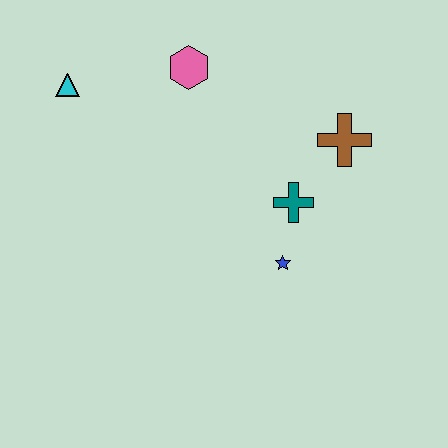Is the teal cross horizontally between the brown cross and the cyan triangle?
Yes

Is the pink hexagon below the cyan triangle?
No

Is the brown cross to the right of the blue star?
Yes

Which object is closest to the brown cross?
The teal cross is closest to the brown cross.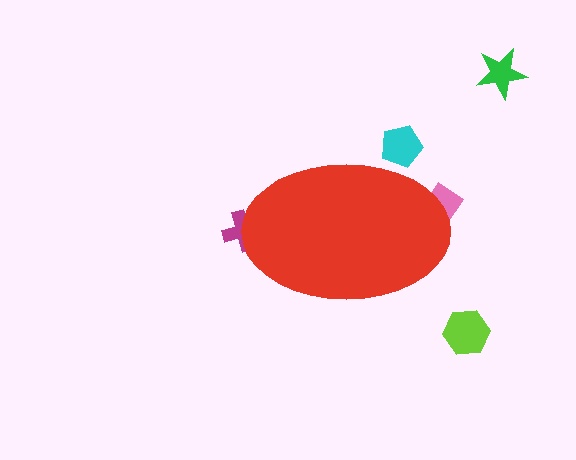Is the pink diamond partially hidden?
Yes, the pink diamond is partially hidden behind the red ellipse.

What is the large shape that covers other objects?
A red ellipse.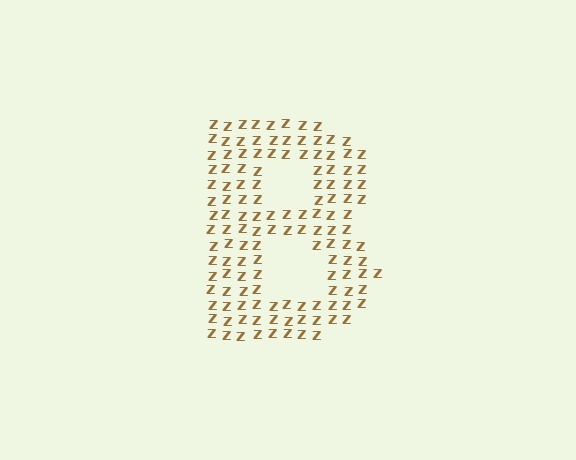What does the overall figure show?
The overall figure shows the letter B.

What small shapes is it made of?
It is made of small letter Z's.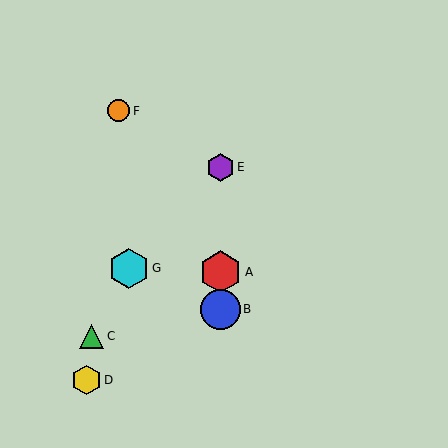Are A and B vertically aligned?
Yes, both are at x≈221.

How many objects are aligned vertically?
3 objects (A, B, E) are aligned vertically.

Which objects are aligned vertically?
Objects A, B, E are aligned vertically.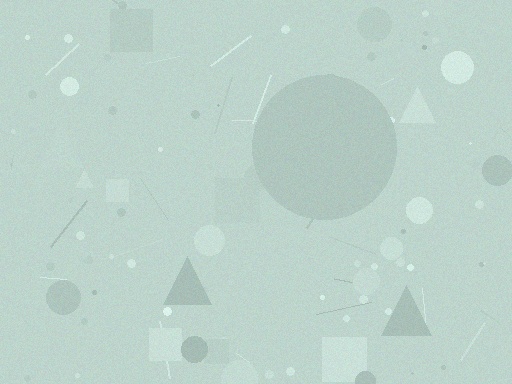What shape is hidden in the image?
A circle is hidden in the image.